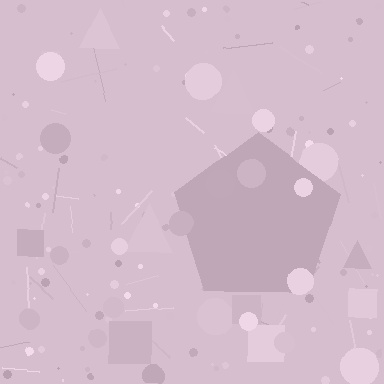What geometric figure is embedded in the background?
A pentagon is embedded in the background.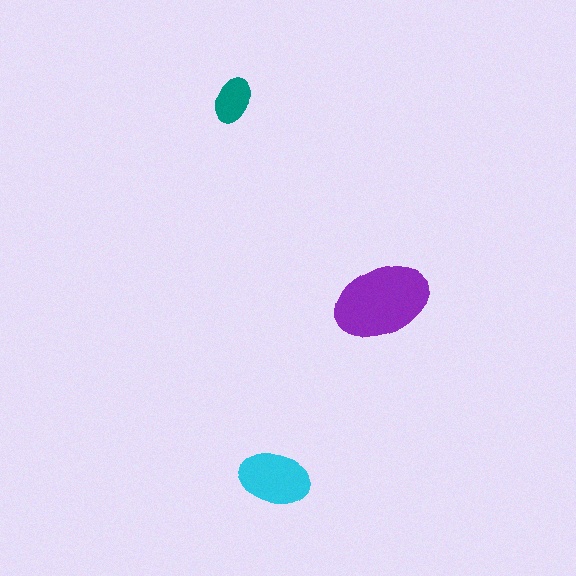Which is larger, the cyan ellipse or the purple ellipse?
The purple one.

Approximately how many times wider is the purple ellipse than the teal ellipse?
About 2 times wider.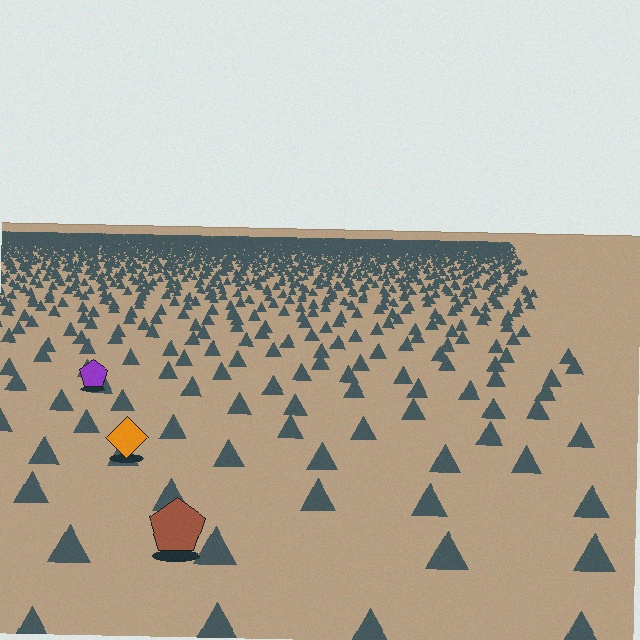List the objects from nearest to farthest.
From nearest to farthest: the brown pentagon, the orange diamond, the purple pentagon.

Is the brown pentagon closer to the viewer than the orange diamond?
Yes. The brown pentagon is closer — you can tell from the texture gradient: the ground texture is coarser near it.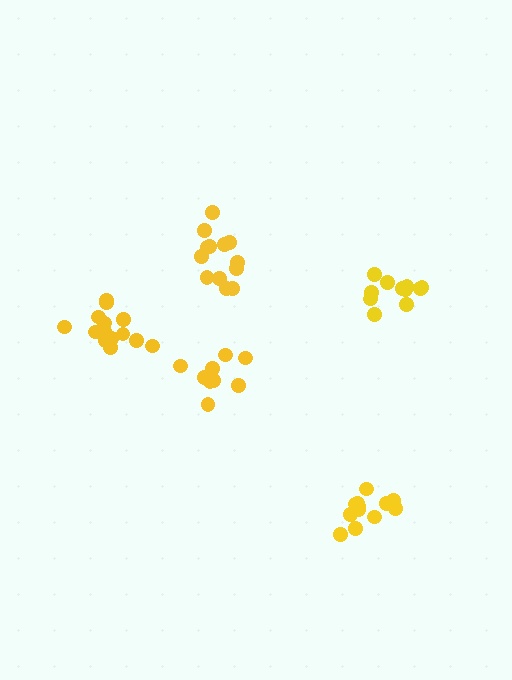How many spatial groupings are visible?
There are 5 spatial groupings.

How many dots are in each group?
Group 1: 14 dots, Group 2: 11 dots, Group 3: 13 dots, Group 4: 9 dots, Group 5: 12 dots (59 total).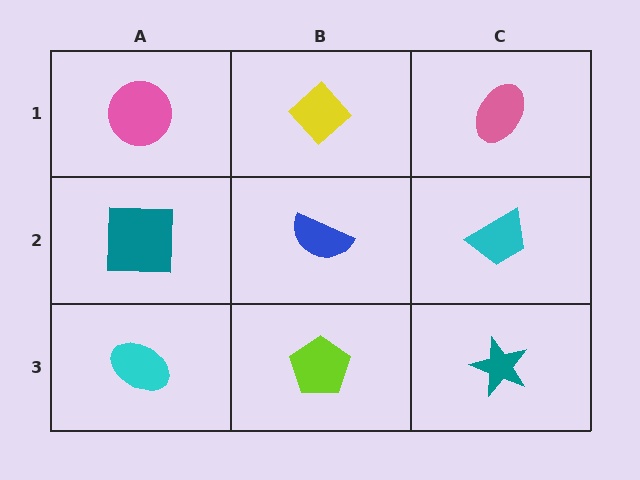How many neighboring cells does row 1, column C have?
2.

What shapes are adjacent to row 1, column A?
A teal square (row 2, column A), a yellow diamond (row 1, column B).